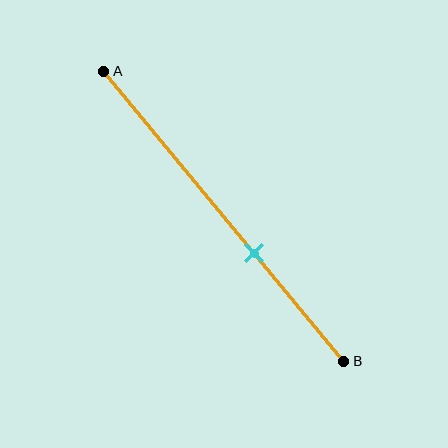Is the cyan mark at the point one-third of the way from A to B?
No, the mark is at about 65% from A, not at the 33% one-third point.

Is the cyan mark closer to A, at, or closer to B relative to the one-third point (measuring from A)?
The cyan mark is closer to point B than the one-third point of segment AB.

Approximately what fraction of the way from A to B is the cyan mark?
The cyan mark is approximately 65% of the way from A to B.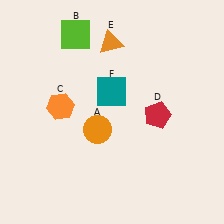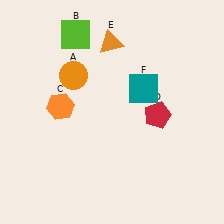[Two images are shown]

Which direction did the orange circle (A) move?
The orange circle (A) moved up.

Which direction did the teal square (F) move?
The teal square (F) moved right.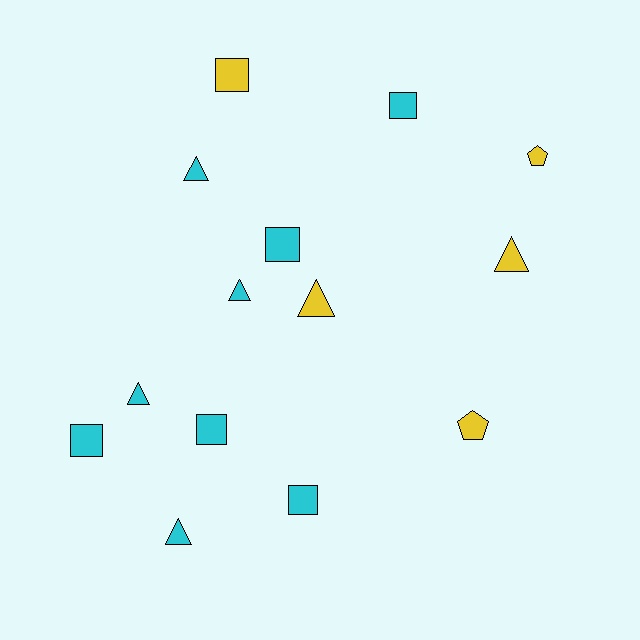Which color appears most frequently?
Cyan, with 9 objects.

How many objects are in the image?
There are 14 objects.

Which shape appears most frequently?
Square, with 6 objects.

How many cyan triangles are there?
There are 4 cyan triangles.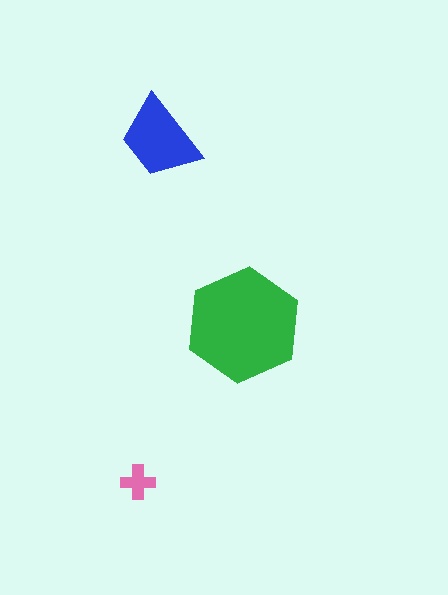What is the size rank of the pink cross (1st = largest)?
3rd.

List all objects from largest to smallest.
The green hexagon, the blue trapezoid, the pink cross.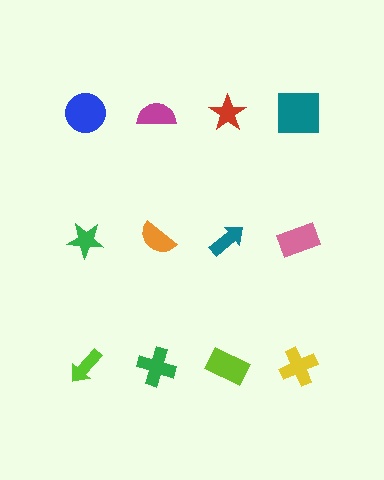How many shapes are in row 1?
4 shapes.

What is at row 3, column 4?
A yellow cross.